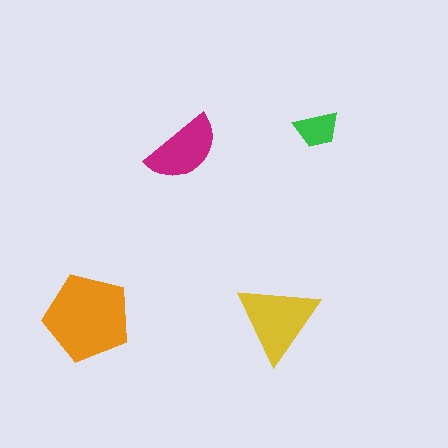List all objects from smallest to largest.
The green trapezoid, the magenta semicircle, the yellow triangle, the orange pentagon.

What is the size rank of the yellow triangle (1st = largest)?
2nd.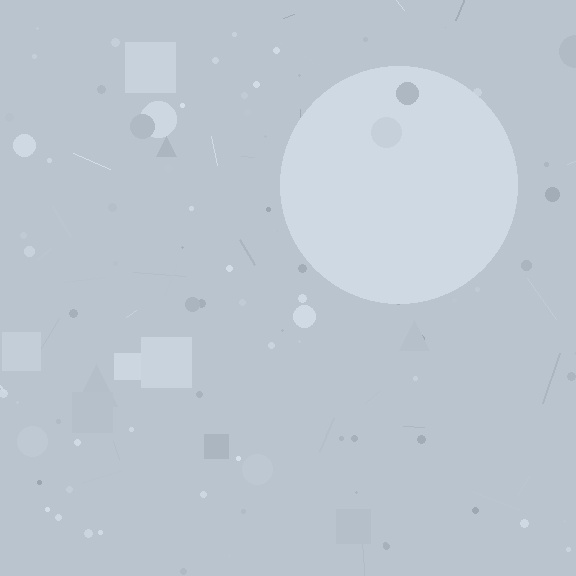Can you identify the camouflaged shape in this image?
The camouflaged shape is a circle.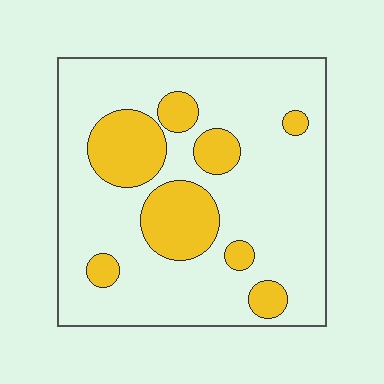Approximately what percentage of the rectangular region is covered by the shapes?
Approximately 25%.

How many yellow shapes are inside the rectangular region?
8.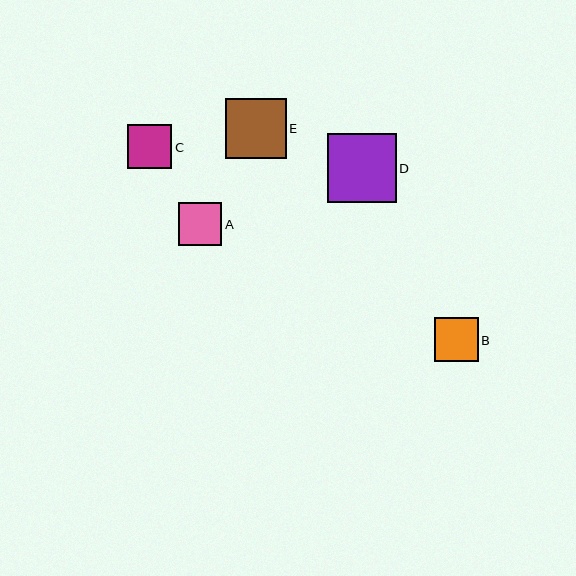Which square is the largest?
Square D is the largest with a size of approximately 68 pixels.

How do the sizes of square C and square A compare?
Square C and square A are approximately the same size.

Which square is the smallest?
Square A is the smallest with a size of approximately 43 pixels.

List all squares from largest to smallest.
From largest to smallest: D, E, C, B, A.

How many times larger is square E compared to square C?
Square E is approximately 1.4 times the size of square C.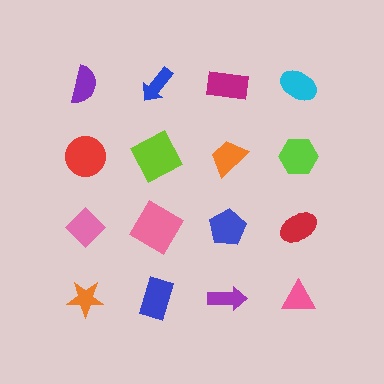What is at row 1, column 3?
A magenta rectangle.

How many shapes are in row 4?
4 shapes.